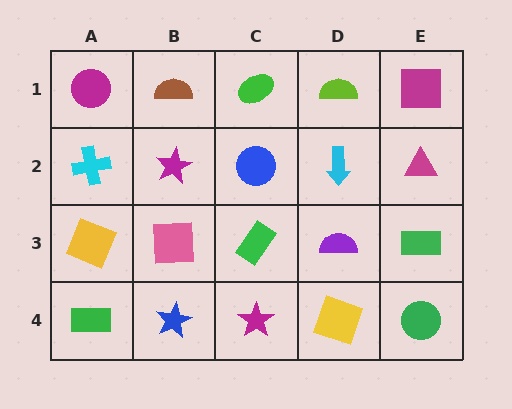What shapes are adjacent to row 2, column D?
A lime semicircle (row 1, column D), a purple semicircle (row 3, column D), a blue circle (row 2, column C), a magenta triangle (row 2, column E).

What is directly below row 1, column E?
A magenta triangle.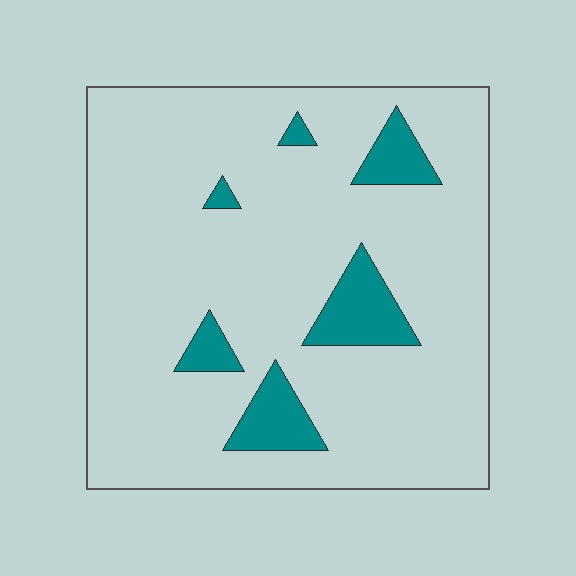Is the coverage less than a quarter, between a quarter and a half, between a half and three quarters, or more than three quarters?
Less than a quarter.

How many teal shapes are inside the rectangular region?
6.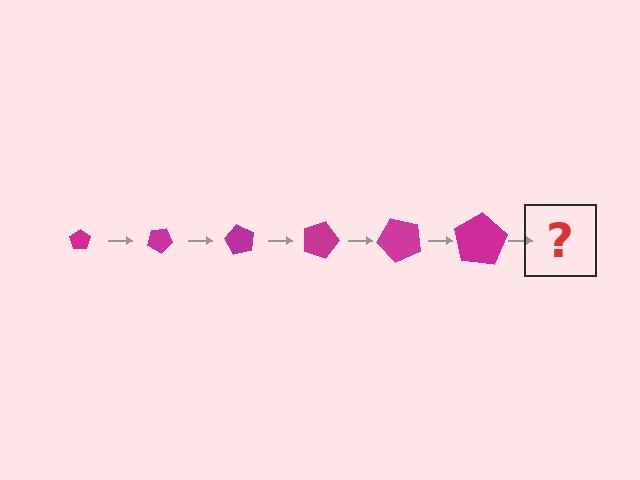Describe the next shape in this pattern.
It should be a pentagon, larger than the previous one and rotated 180 degrees from the start.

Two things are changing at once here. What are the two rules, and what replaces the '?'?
The two rules are that the pentagon grows larger each step and it rotates 30 degrees each step. The '?' should be a pentagon, larger than the previous one and rotated 180 degrees from the start.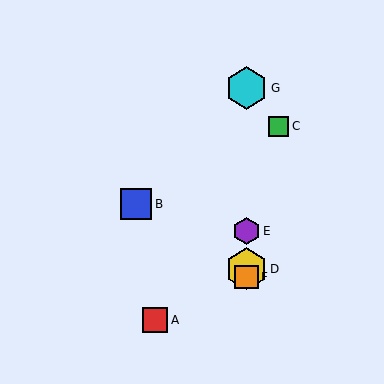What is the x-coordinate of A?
Object A is at x≈155.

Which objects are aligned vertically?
Objects D, E, F, G are aligned vertically.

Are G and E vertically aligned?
Yes, both are at x≈247.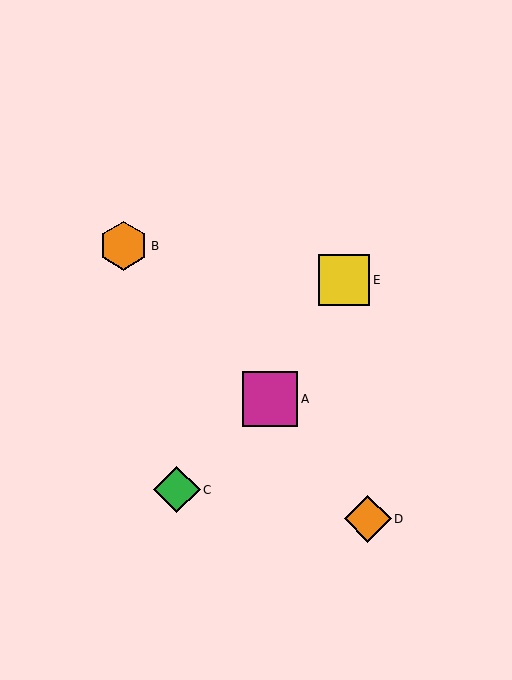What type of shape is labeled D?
Shape D is an orange diamond.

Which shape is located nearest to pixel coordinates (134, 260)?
The orange hexagon (labeled B) at (124, 246) is nearest to that location.